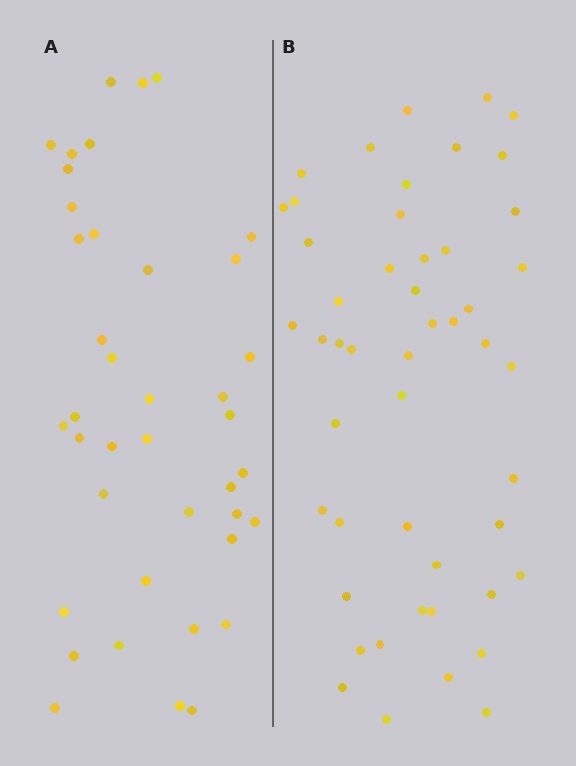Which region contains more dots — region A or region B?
Region B (the right region) has more dots.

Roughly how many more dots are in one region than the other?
Region B has roughly 8 or so more dots than region A.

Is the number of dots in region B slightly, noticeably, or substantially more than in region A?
Region B has only slightly more — the two regions are fairly close. The ratio is roughly 1.2 to 1.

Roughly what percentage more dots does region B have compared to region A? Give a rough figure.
About 20% more.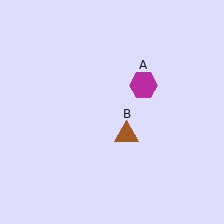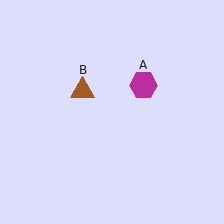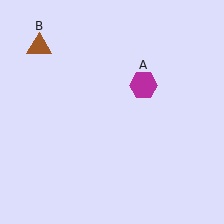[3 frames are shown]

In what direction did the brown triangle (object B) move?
The brown triangle (object B) moved up and to the left.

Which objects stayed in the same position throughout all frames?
Magenta hexagon (object A) remained stationary.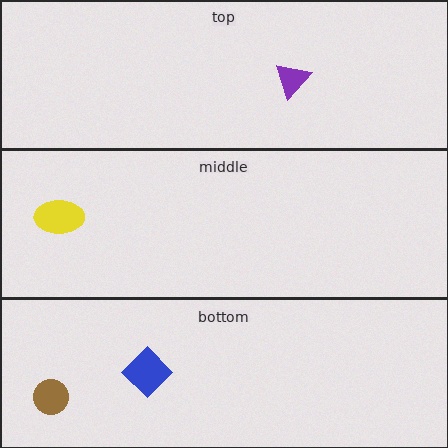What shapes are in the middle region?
The yellow ellipse.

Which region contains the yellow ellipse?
The middle region.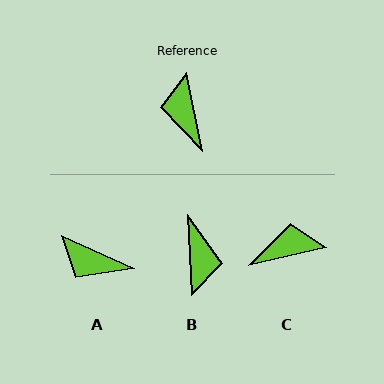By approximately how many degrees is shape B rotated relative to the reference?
Approximately 171 degrees counter-clockwise.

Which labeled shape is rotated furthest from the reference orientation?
B, about 171 degrees away.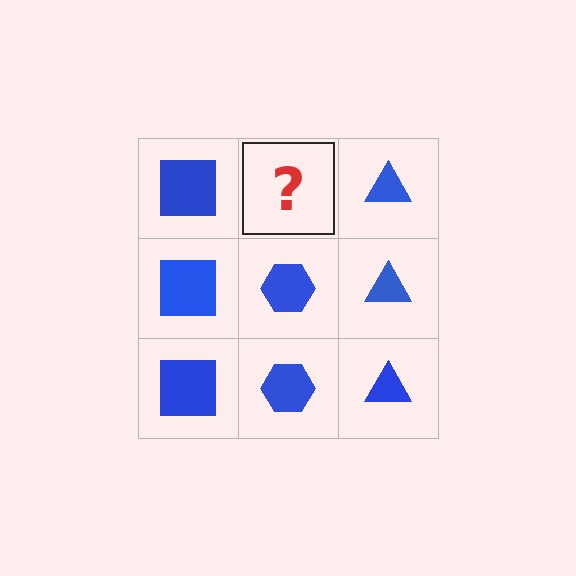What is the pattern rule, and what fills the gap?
The rule is that each column has a consistent shape. The gap should be filled with a blue hexagon.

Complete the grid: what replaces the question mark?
The question mark should be replaced with a blue hexagon.